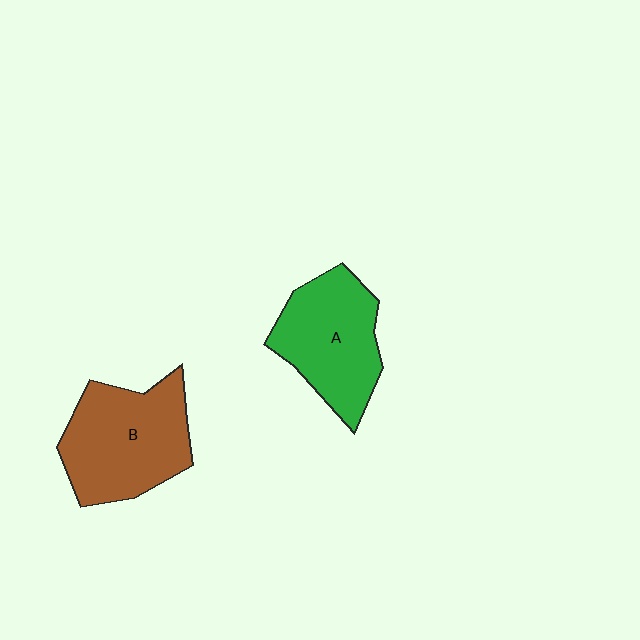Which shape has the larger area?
Shape B (brown).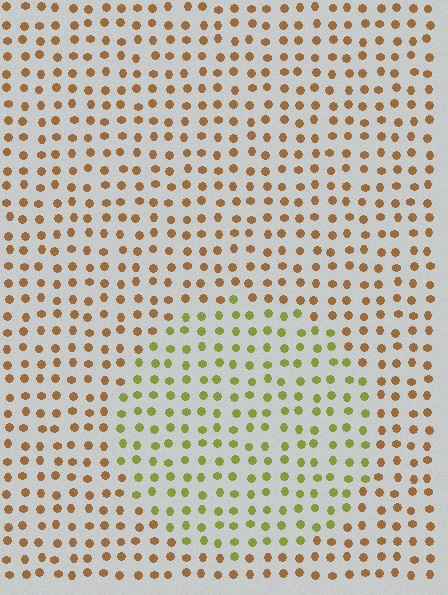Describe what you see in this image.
The image is filled with small brown elements in a uniform arrangement. A circle-shaped region is visible where the elements are tinted to a slightly different hue, forming a subtle color boundary.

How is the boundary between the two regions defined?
The boundary is defined purely by a slight shift in hue (about 47 degrees). Spacing, size, and orientation are identical on both sides.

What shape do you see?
I see a circle.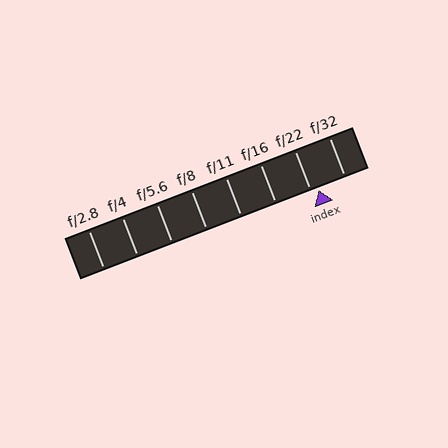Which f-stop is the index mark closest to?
The index mark is closest to f/22.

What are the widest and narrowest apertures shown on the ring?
The widest aperture shown is f/2.8 and the narrowest is f/32.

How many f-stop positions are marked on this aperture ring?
There are 8 f-stop positions marked.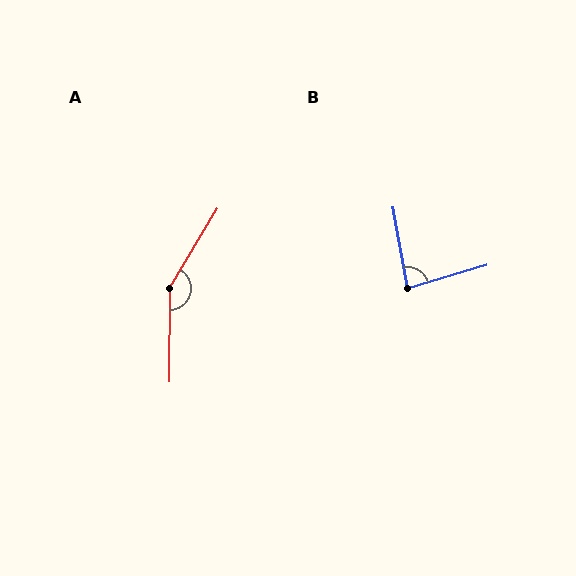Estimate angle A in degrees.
Approximately 150 degrees.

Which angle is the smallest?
B, at approximately 84 degrees.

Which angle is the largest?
A, at approximately 150 degrees.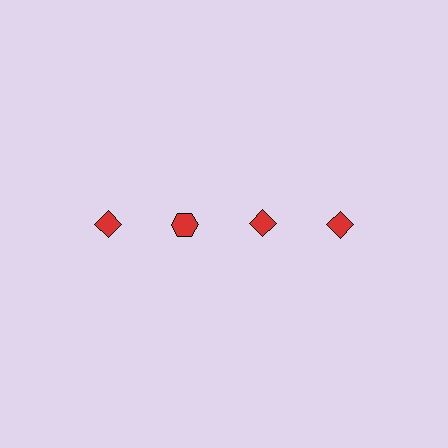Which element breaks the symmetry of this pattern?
The red hexagon in the top row, second from left column breaks the symmetry. All other shapes are red diamonds.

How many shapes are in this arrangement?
There are 4 shapes arranged in a grid pattern.